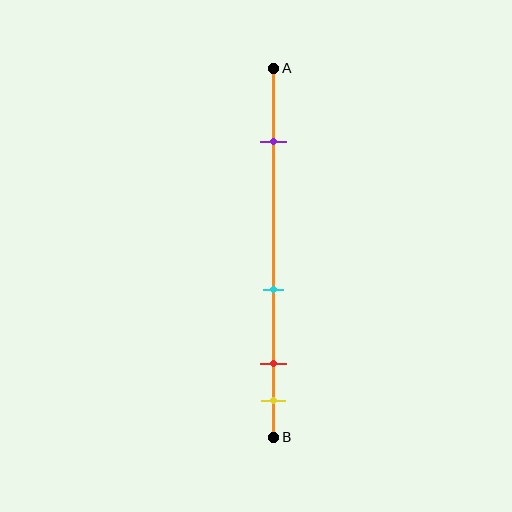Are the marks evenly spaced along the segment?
No, the marks are not evenly spaced.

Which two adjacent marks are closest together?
The red and yellow marks are the closest adjacent pair.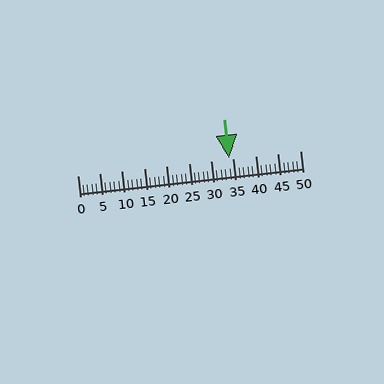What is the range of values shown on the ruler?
The ruler shows values from 0 to 50.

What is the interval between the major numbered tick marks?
The major tick marks are spaced 5 units apart.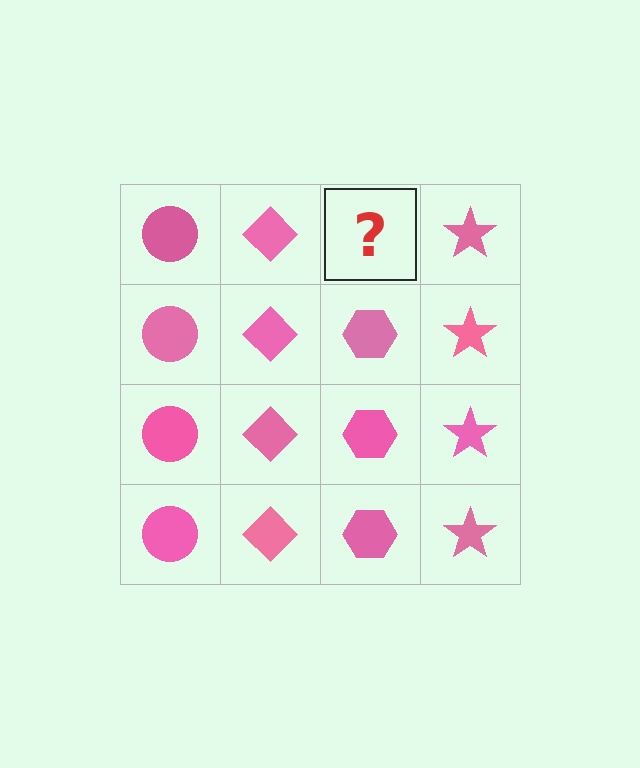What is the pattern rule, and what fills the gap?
The rule is that each column has a consistent shape. The gap should be filled with a pink hexagon.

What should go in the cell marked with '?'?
The missing cell should contain a pink hexagon.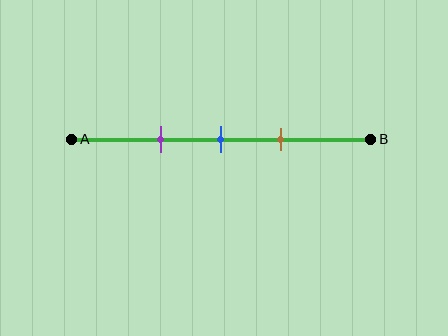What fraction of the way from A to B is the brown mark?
The brown mark is approximately 70% (0.7) of the way from A to B.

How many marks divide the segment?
There are 3 marks dividing the segment.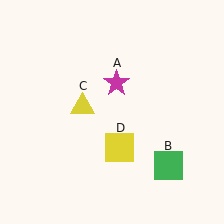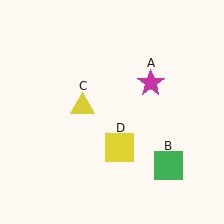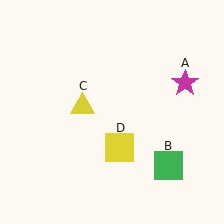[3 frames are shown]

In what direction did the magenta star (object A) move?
The magenta star (object A) moved right.